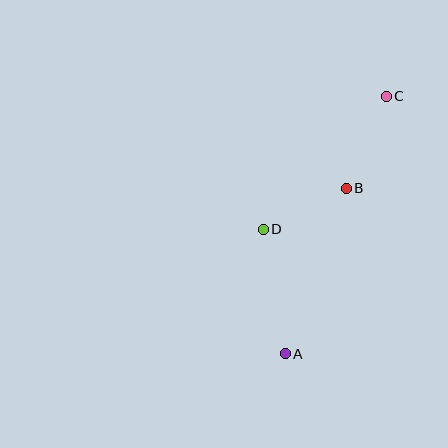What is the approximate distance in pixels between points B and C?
The distance between B and C is approximately 101 pixels.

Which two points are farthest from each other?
Points A and C are farthest from each other.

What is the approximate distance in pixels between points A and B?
The distance between A and B is approximately 176 pixels.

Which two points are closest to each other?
Points B and D are closest to each other.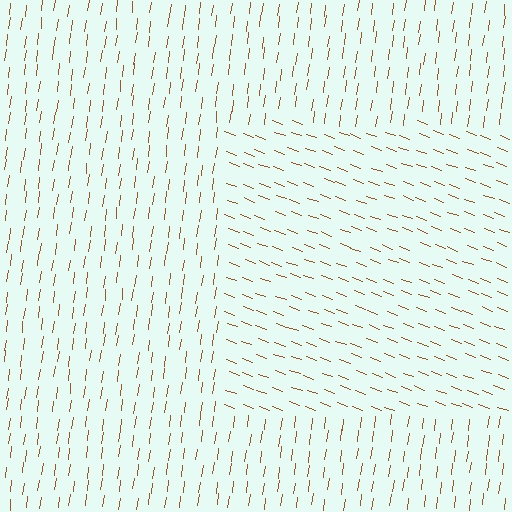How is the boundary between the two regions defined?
The boundary is defined purely by a change in line orientation (approximately 77 degrees difference). All lines are the same color and thickness.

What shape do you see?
I see a rectangle.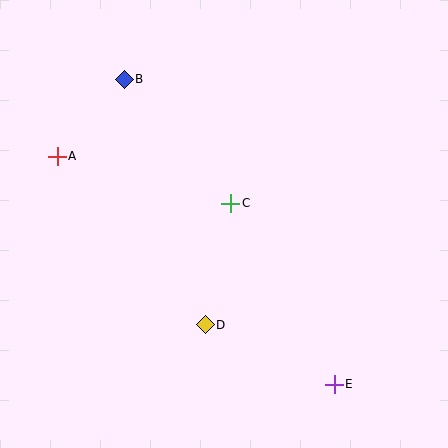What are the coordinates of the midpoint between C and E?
The midpoint between C and E is at (282, 294).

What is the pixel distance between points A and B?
The distance between A and B is 102 pixels.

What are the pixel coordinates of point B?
Point B is at (124, 80).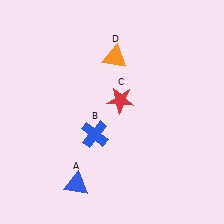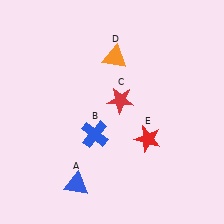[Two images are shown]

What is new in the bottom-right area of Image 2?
A red star (E) was added in the bottom-right area of Image 2.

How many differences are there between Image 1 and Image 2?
There is 1 difference between the two images.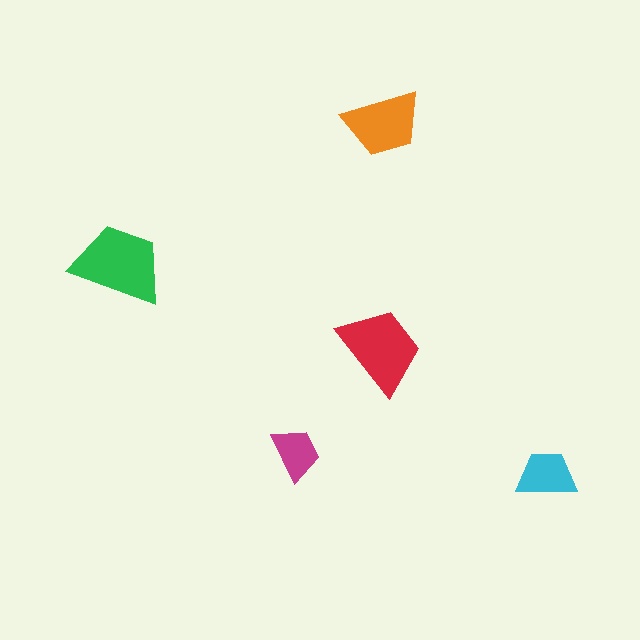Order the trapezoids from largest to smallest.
the green one, the red one, the orange one, the cyan one, the magenta one.